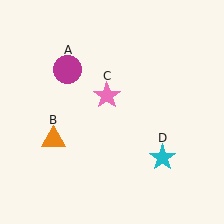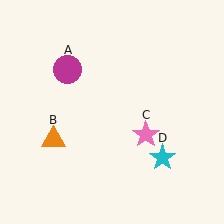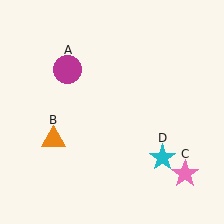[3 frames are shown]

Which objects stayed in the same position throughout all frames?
Magenta circle (object A) and orange triangle (object B) and cyan star (object D) remained stationary.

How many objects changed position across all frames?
1 object changed position: pink star (object C).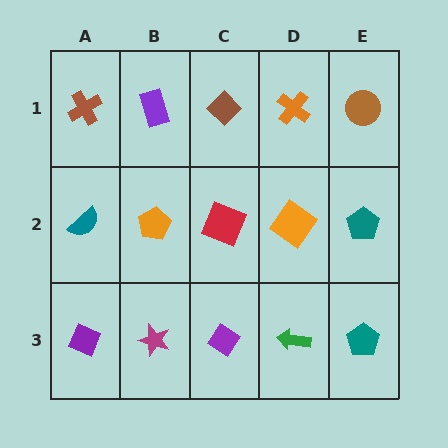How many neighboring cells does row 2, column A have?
3.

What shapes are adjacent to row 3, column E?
A teal pentagon (row 2, column E), a green arrow (row 3, column D).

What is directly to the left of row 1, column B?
A brown cross.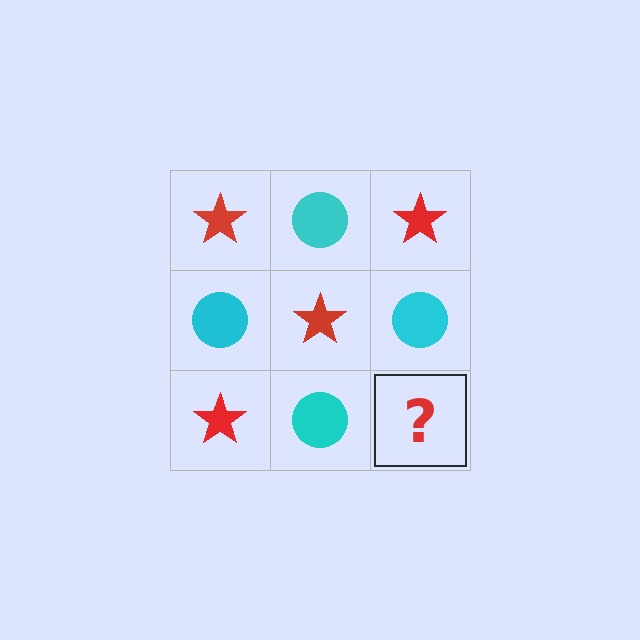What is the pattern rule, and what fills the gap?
The rule is that it alternates red star and cyan circle in a checkerboard pattern. The gap should be filled with a red star.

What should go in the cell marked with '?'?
The missing cell should contain a red star.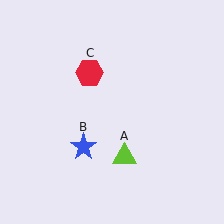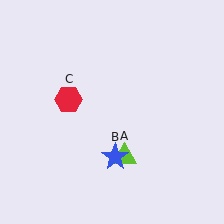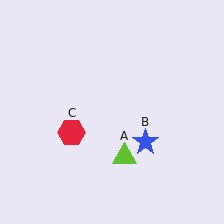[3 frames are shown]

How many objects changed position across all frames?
2 objects changed position: blue star (object B), red hexagon (object C).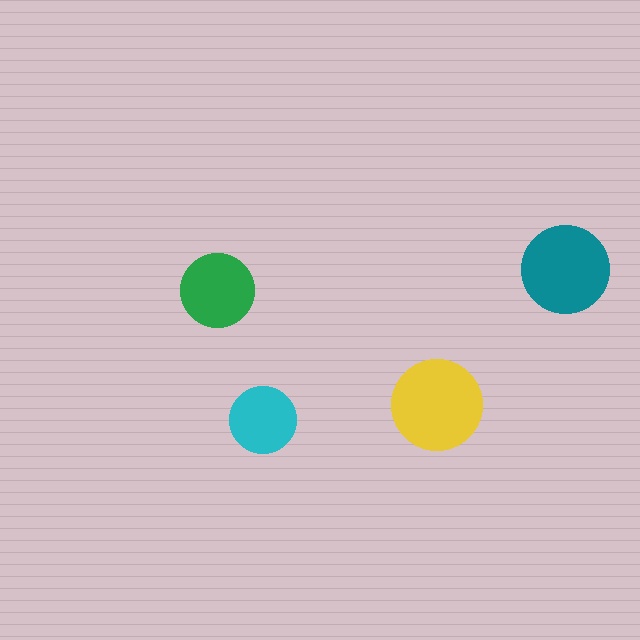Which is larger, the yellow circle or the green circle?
The yellow one.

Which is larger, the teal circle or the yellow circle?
The yellow one.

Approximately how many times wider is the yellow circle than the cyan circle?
About 1.5 times wider.